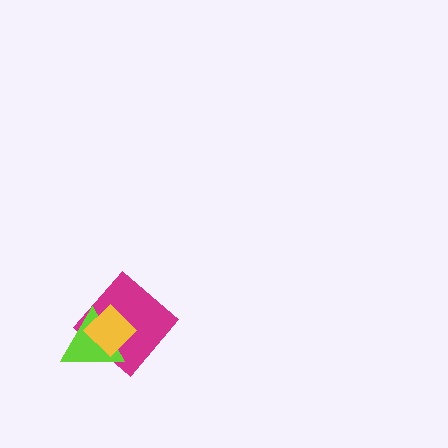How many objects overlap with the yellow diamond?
2 objects overlap with the yellow diamond.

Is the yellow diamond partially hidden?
No, no other shape covers it.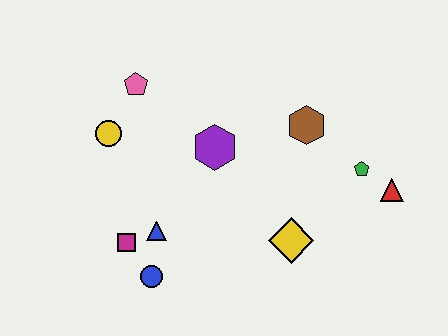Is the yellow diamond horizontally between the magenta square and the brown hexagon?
Yes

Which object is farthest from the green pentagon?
The yellow circle is farthest from the green pentagon.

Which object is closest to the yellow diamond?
The green pentagon is closest to the yellow diamond.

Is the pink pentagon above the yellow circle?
Yes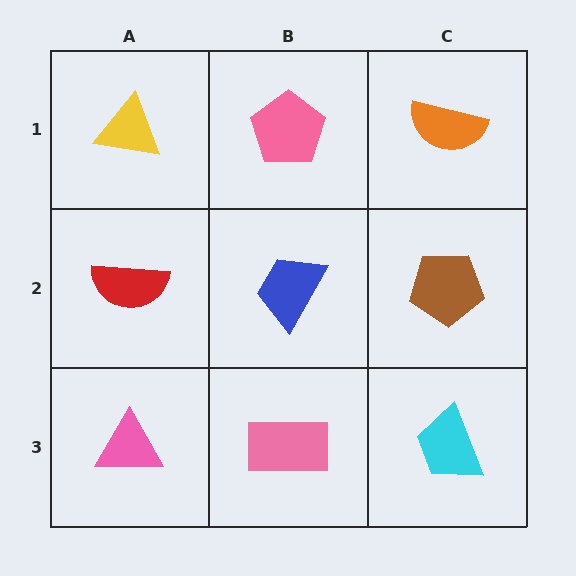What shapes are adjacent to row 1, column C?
A brown pentagon (row 2, column C), a pink pentagon (row 1, column B).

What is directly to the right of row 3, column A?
A pink rectangle.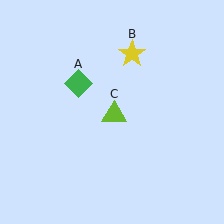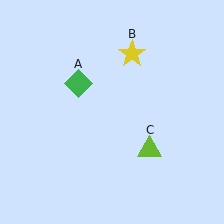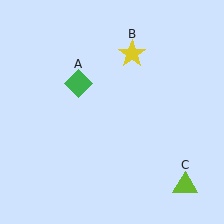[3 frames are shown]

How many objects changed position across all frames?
1 object changed position: lime triangle (object C).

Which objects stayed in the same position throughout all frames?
Green diamond (object A) and yellow star (object B) remained stationary.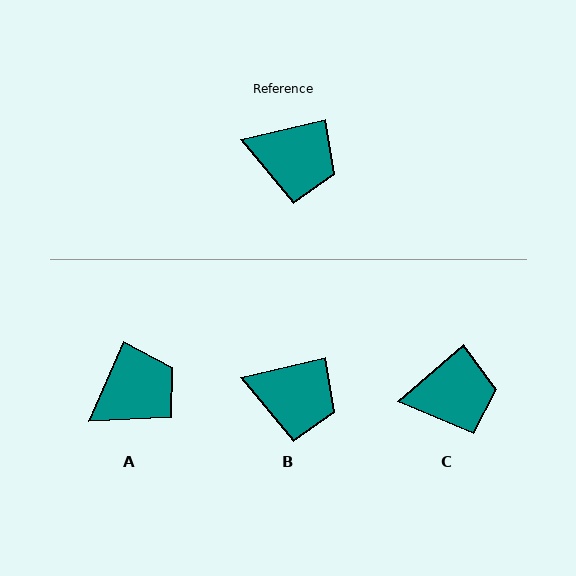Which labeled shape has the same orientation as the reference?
B.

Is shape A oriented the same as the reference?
No, it is off by about 53 degrees.